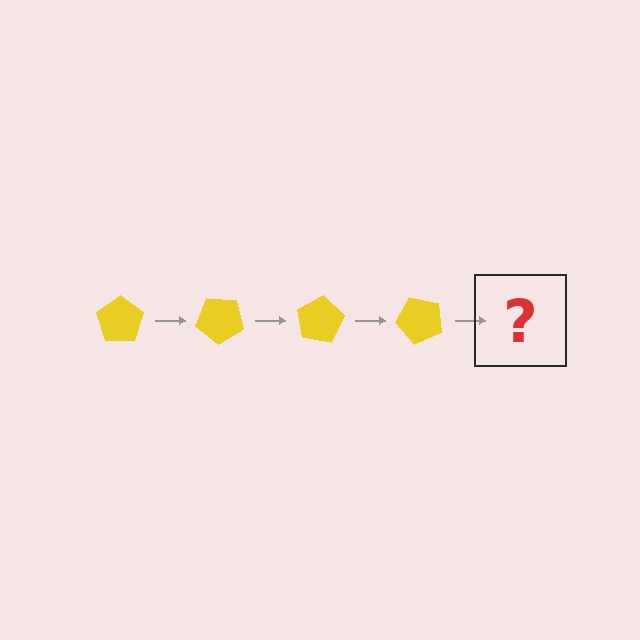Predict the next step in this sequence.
The next step is a yellow pentagon rotated 160 degrees.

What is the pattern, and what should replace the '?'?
The pattern is that the pentagon rotates 40 degrees each step. The '?' should be a yellow pentagon rotated 160 degrees.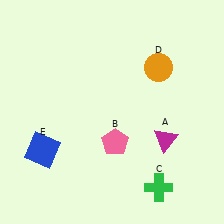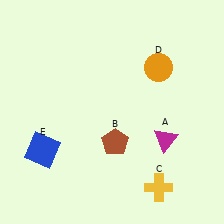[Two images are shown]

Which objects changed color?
B changed from pink to brown. C changed from green to yellow.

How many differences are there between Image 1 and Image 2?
There are 2 differences between the two images.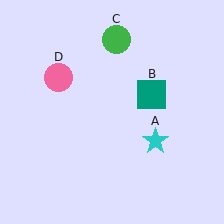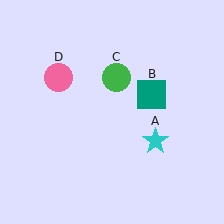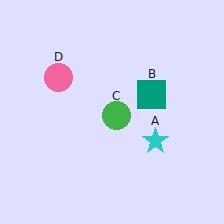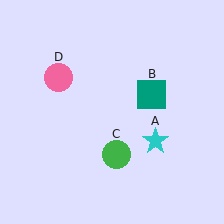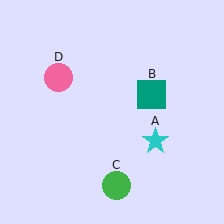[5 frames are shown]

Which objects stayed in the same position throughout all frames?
Cyan star (object A) and teal square (object B) and pink circle (object D) remained stationary.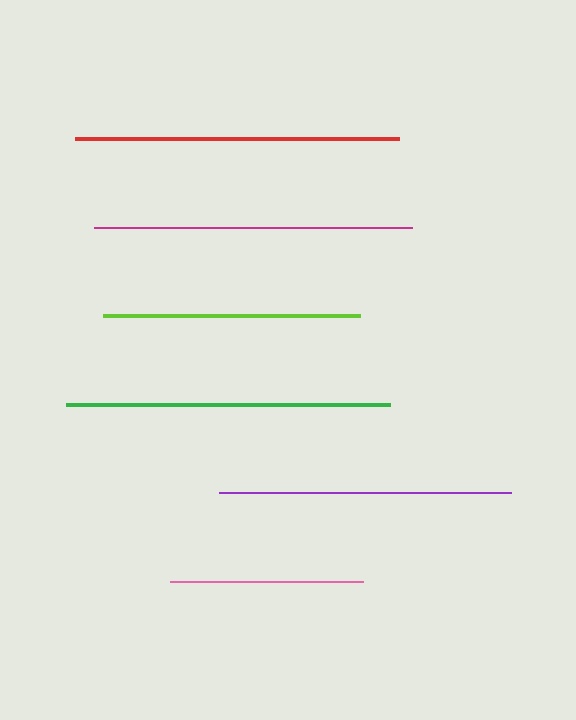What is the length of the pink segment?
The pink segment is approximately 193 pixels long.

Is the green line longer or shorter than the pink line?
The green line is longer than the pink line.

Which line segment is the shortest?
The pink line is the shortest at approximately 193 pixels.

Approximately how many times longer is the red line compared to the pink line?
The red line is approximately 1.7 times the length of the pink line.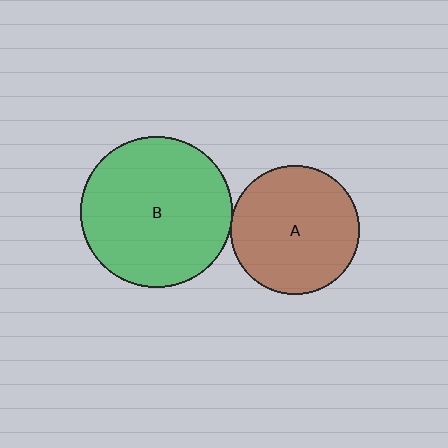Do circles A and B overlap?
Yes.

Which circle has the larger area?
Circle B (green).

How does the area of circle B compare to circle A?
Approximately 1.4 times.